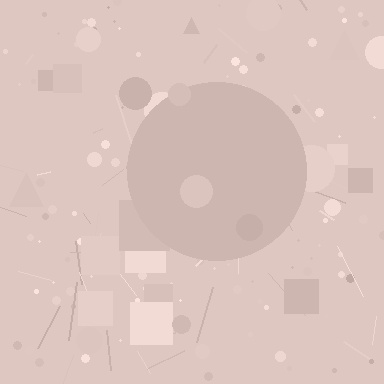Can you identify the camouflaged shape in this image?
The camouflaged shape is a circle.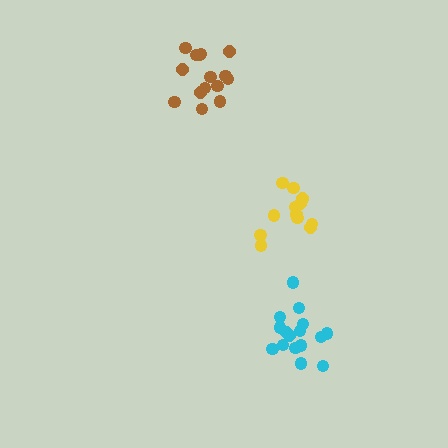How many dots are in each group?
Group 1: 13 dots, Group 2: 15 dots, Group 3: 16 dots (44 total).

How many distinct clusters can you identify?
There are 3 distinct clusters.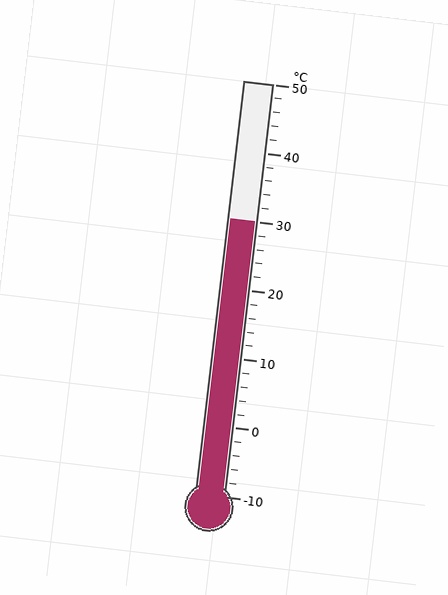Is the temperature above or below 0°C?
The temperature is above 0°C.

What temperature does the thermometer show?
The thermometer shows approximately 30°C.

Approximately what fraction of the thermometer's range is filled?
The thermometer is filled to approximately 65% of its range.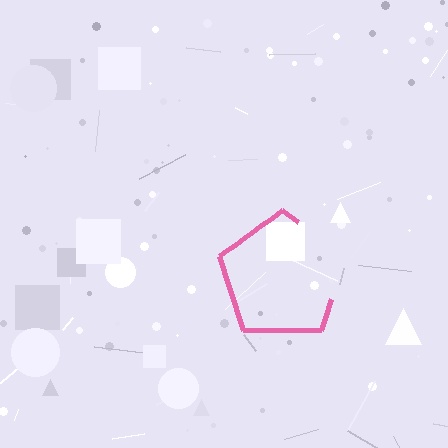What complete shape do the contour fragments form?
The contour fragments form a pentagon.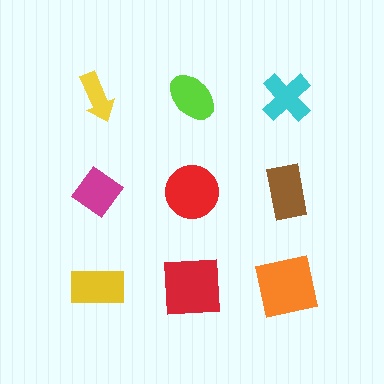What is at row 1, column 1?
A yellow arrow.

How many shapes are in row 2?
3 shapes.